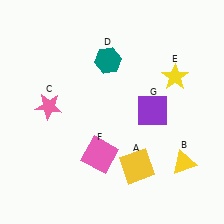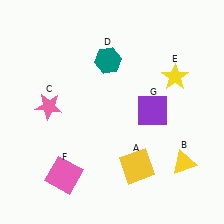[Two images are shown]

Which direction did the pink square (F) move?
The pink square (F) moved left.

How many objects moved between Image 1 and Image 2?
1 object moved between the two images.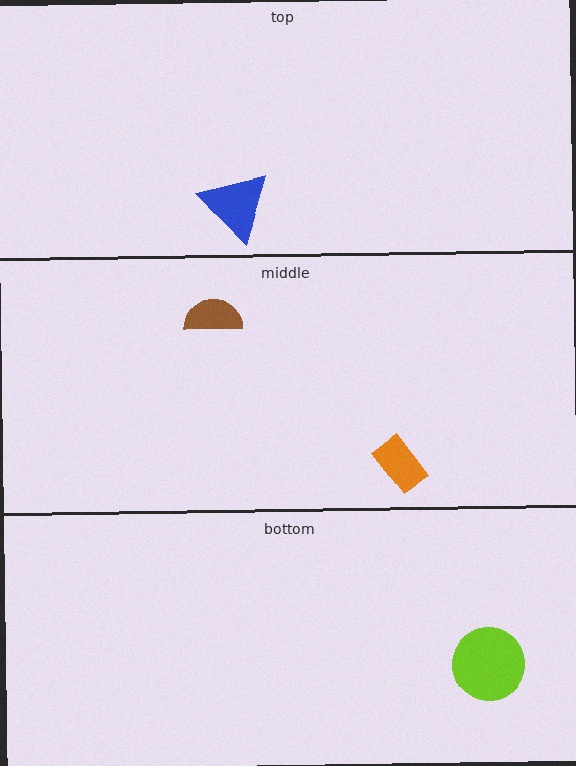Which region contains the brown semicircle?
The middle region.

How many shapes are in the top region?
1.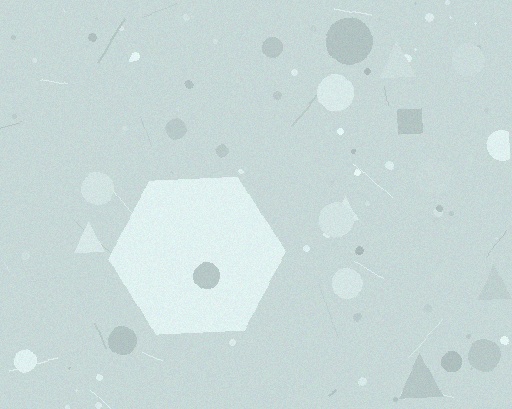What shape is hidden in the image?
A hexagon is hidden in the image.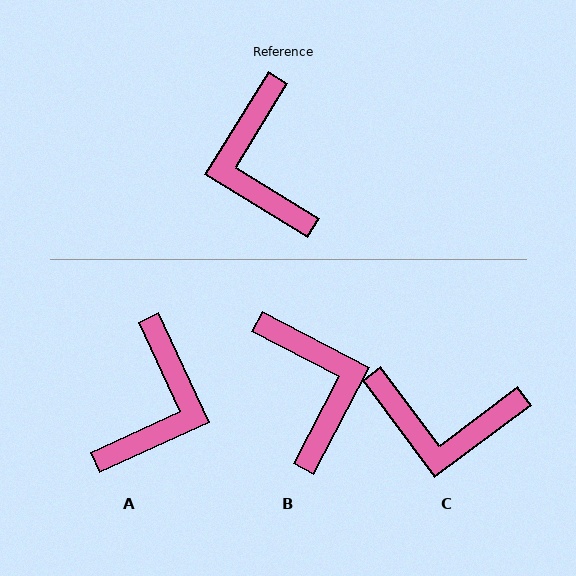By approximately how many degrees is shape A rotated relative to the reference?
Approximately 146 degrees counter-clockwise.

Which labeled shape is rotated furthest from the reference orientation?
B, about 176 degrees away.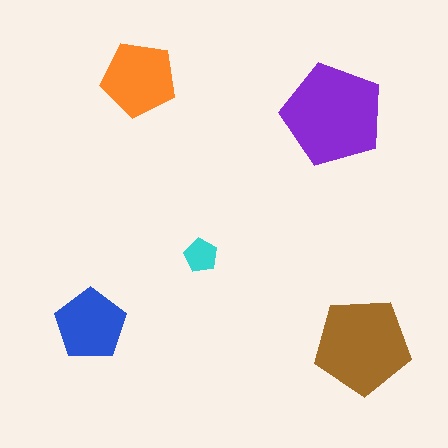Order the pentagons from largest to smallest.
the purple one, the brown one, the orange one, the blue one, the cyan one.